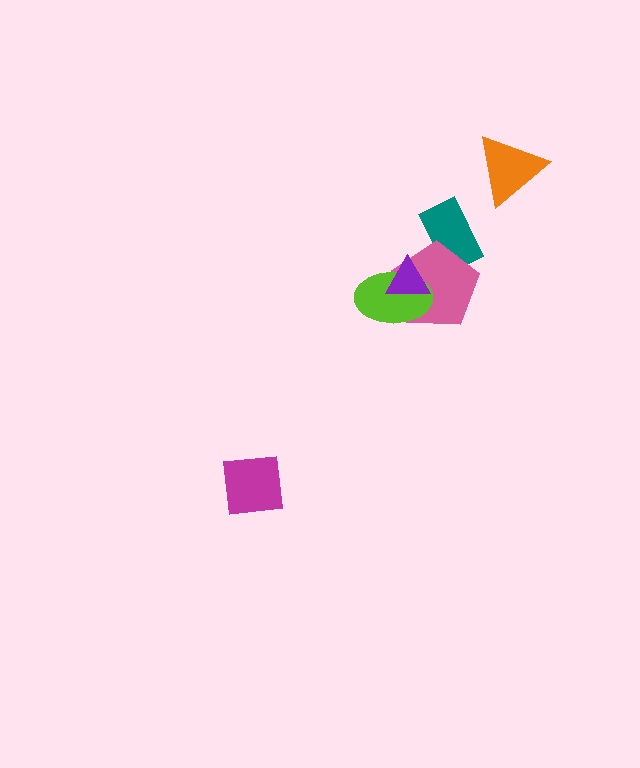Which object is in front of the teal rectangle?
The pink pentagon is in front of the teal rectangle.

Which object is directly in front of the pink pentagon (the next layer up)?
The lime ellipse is directly in front of the pink pentagon.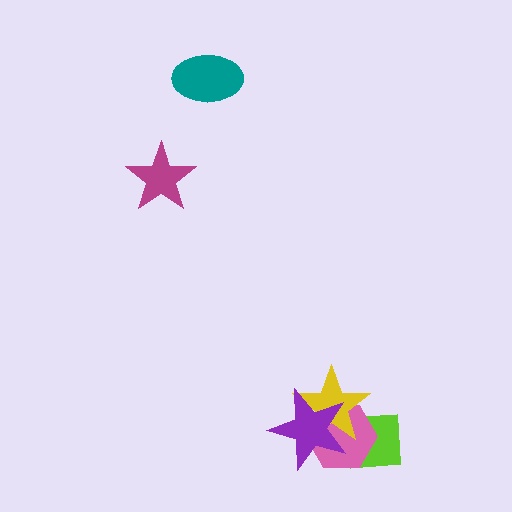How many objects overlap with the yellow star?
3 objects overlap with the yellow star.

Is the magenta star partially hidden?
No, no other shape covers it.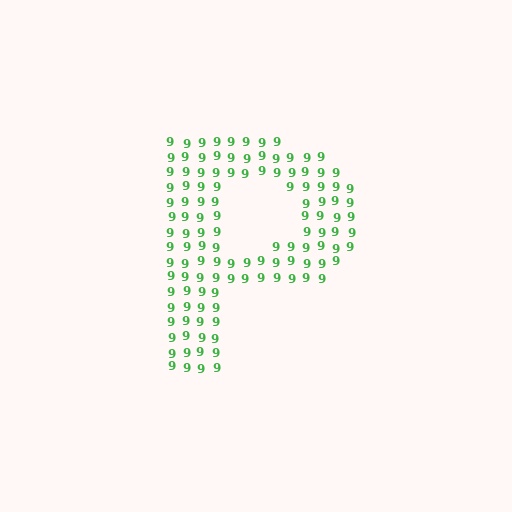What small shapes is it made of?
It is made of small digit 9's.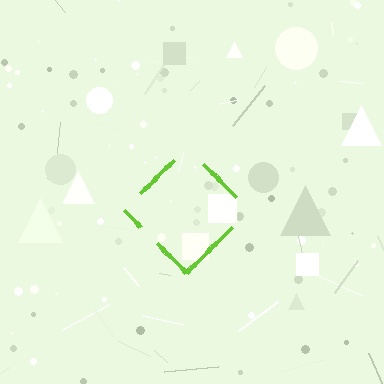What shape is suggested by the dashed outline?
The dashed outline suggests a diamond.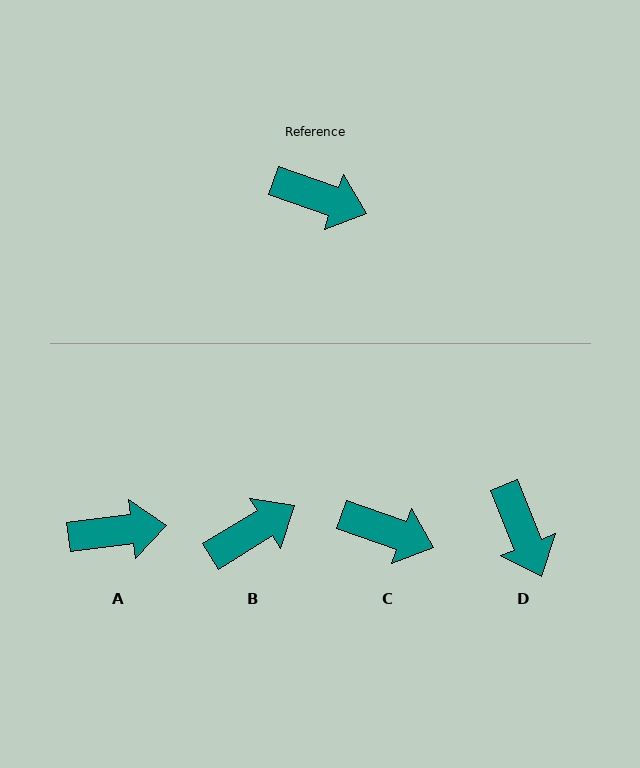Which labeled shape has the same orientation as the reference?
C.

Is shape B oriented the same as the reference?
No, it is off by about 51 degrees.